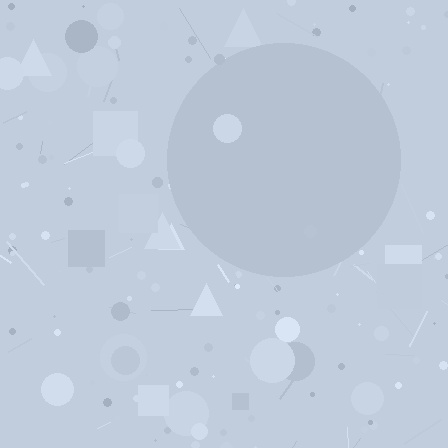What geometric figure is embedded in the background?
A circle is embedded in the background.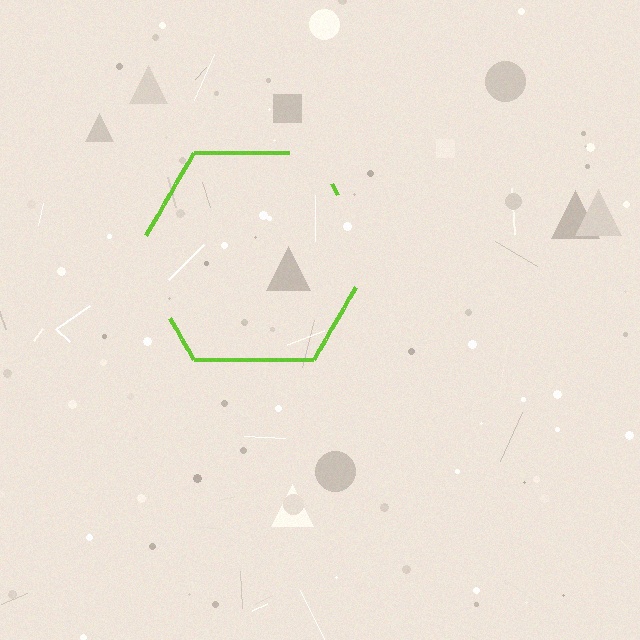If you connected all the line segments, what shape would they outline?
They would outline a hexagon.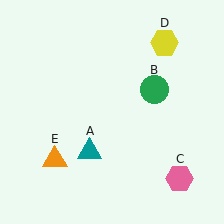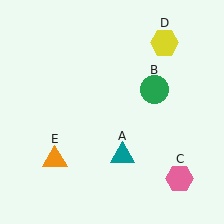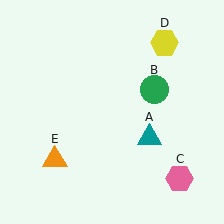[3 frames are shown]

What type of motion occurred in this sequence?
The teal triangle (object A) rotated counterclockwise around the center of the scene.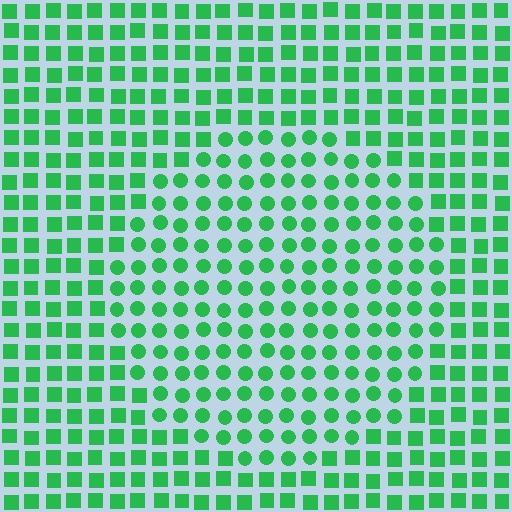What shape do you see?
I see a circle.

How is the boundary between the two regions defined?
The boundary is defined by a change in element shape: circles inside vs. squares outside. All elements share the same color and spacing.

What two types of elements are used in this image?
The image uses circles inside the circle region and squares outside it.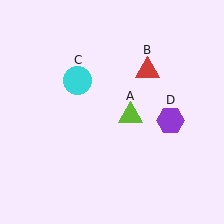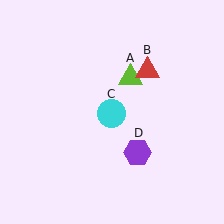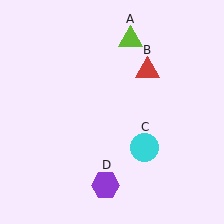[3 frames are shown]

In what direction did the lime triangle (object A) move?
The lime triangle (object A) moved up.